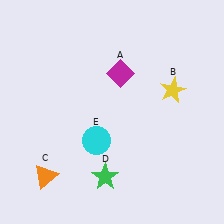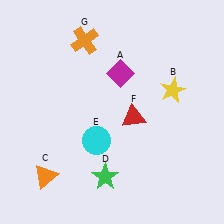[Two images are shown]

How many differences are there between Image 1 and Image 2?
There are 2 differences between the two images.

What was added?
A red triangle (F), an orange cross (G) were added in Image 2.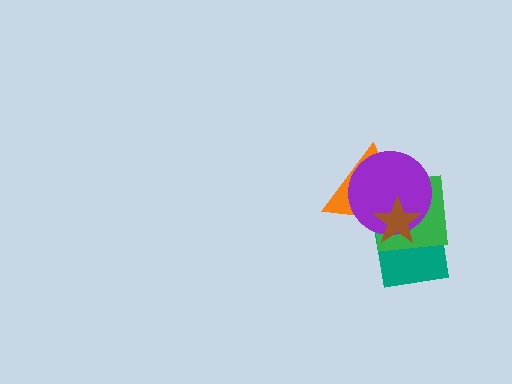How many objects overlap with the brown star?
4 objects overlap with the brown star.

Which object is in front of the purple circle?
The brown star is in front of the purple circle.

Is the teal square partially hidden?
Yes, it is partially covered by another shape.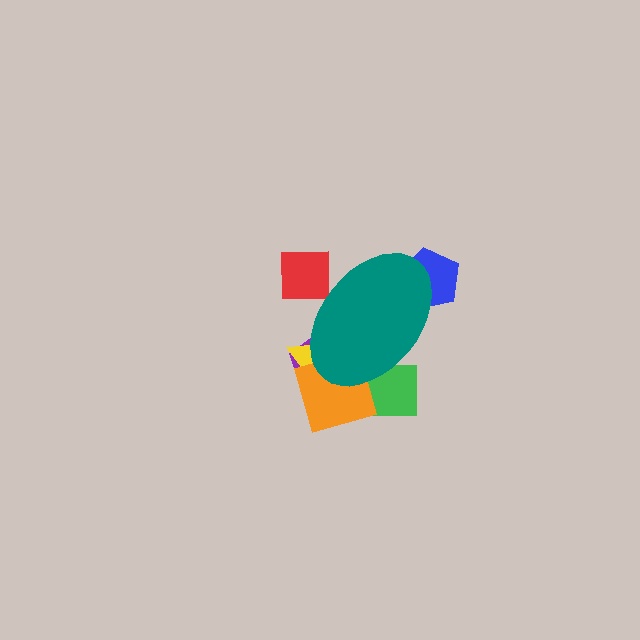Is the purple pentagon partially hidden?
Yes, the purple pentagon is partially hidden behind the teal ellipse.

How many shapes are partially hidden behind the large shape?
6 shapes are partially hidden.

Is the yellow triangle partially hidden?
Yes, the yellow triangle is partially hidden behind the teal ellipse.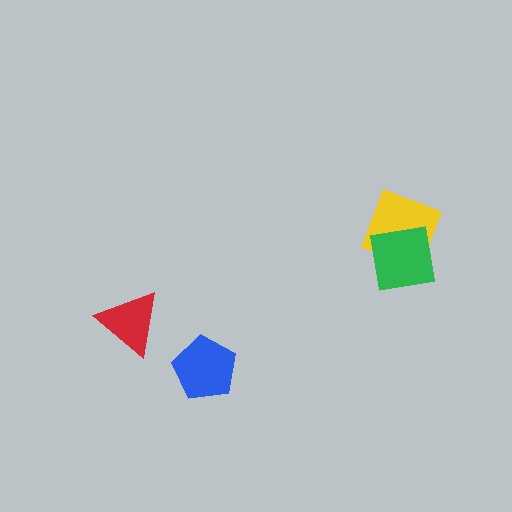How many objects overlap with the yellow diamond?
1 object overlaps with the yellow diamond.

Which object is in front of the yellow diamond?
The green square is in front of the yellow diamond.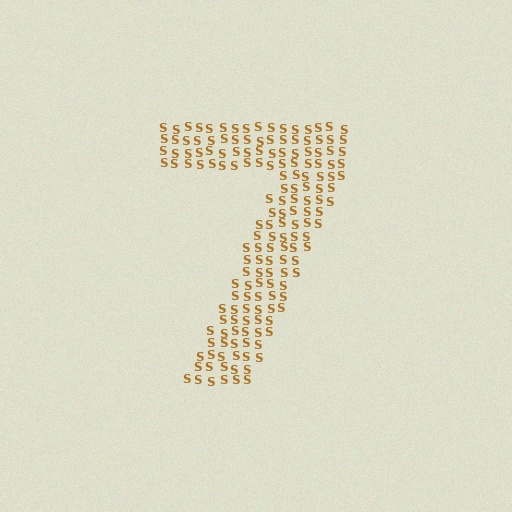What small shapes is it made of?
It is made of small letter S's.